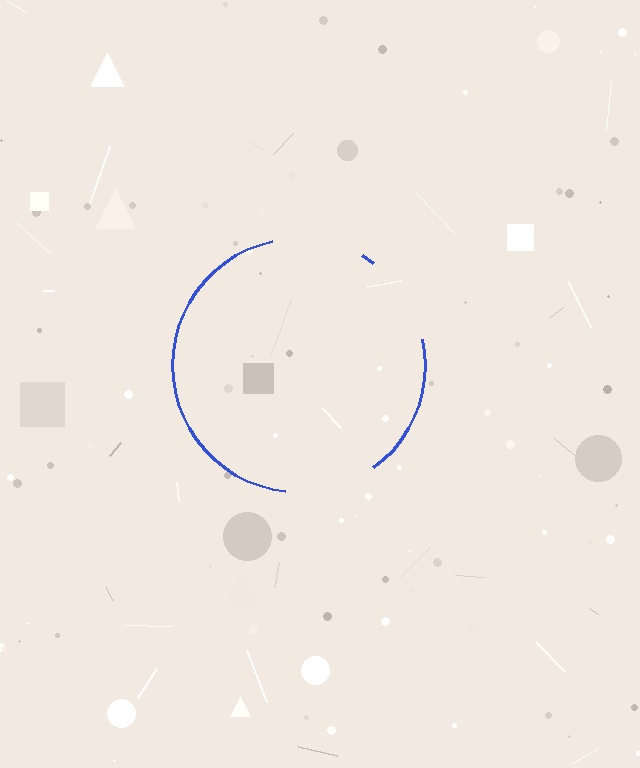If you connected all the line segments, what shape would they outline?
They would outline a circle.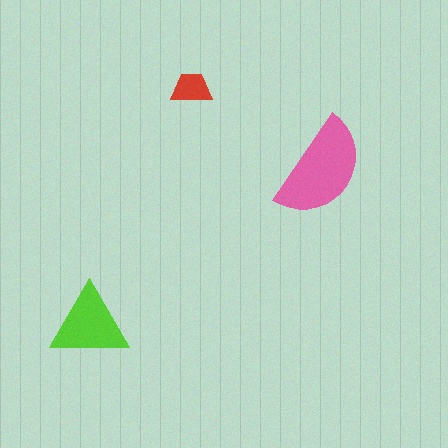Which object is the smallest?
The red trapezoid.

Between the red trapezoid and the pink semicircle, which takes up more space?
The pink semicircle.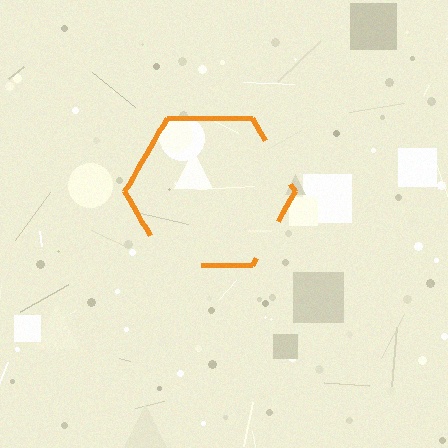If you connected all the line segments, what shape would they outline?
They would outline a hexagon.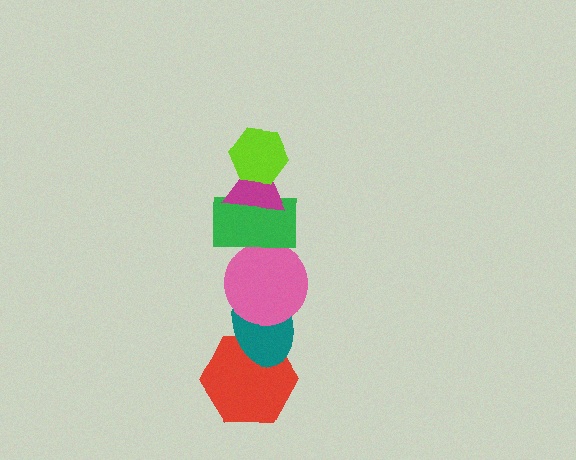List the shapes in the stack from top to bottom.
From top to bottom: the lime hexagon, the magenta triangle, the green rectangle, the pink circle, the teal ellipse, the red hexagon.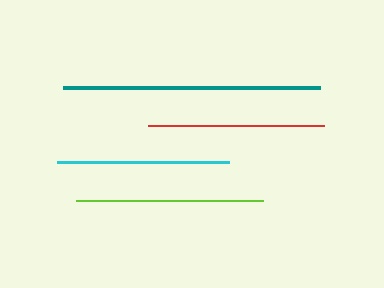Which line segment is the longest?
The teal line is the longest at approximately 257 pixels.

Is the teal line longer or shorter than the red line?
The teal line is longer than the red line.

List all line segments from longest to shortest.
From longest to shortest: teal, lime, red, cyan.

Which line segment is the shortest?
The cyan line is the shortest at approximately 172 pixels.